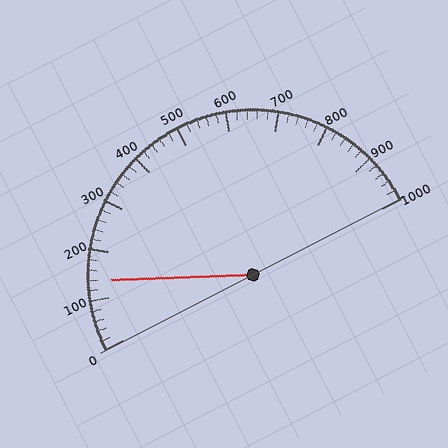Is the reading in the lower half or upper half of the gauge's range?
The reading is in the lower half of the range (0 to 1000).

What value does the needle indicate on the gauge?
The needle indicates approximately 140.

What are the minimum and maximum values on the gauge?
The gauge ranges from 0 to 1000.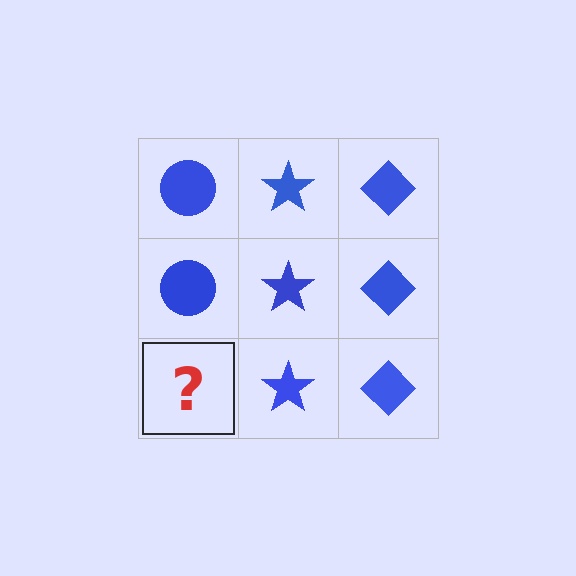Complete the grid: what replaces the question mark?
The question mark should be replaced with a blue circle.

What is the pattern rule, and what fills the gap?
The rule is that each column has a consistent shape. The gap should be filled with a blue circle.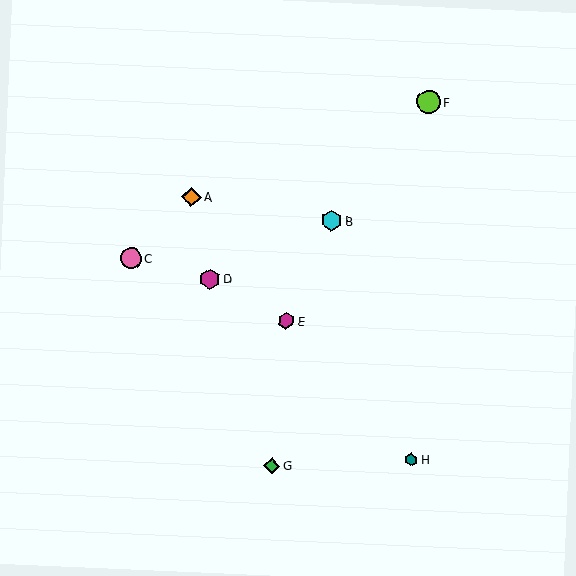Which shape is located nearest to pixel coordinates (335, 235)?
The cyan hexagon (labeled B) at (331, 220) is nearest to that location.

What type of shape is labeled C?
Shape C is a pink circle.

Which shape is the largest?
The lime circle (labeled F) is the largest.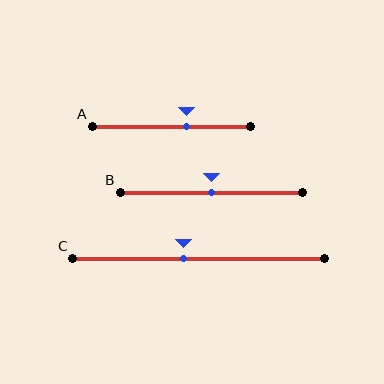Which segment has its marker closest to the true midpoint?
Segment B has its marker closest to the true midpoint.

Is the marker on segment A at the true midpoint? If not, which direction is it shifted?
No, the marker on segment A is shifted to the right by about 10% of the segment length.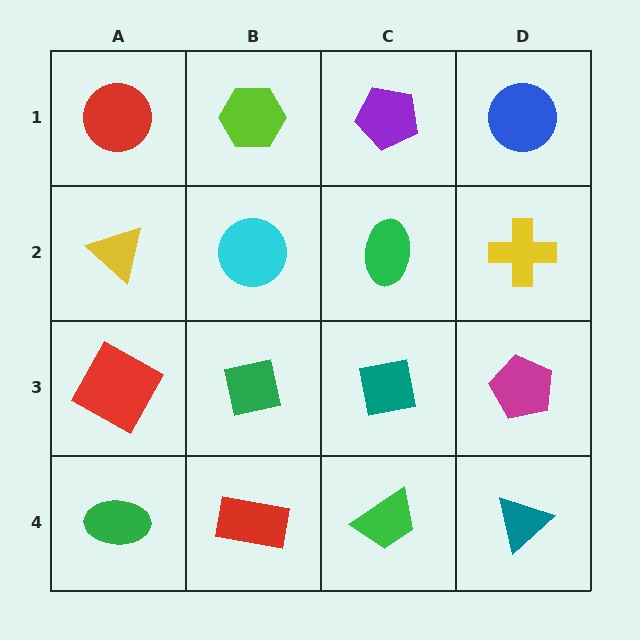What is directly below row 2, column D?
A magenta pentagon.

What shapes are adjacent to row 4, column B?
A green square (row 3, column B), a green ellipse (row 4, column A), a green trapezoid (row 4, column C).